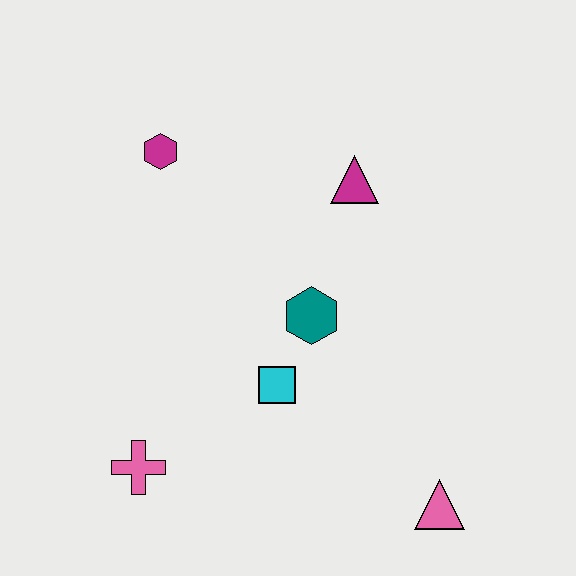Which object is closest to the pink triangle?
The cyan square is closest to the pink triangle.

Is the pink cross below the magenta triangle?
Yes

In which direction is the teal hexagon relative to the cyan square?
The teal hexagon is above the cyan square.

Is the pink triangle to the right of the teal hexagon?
Yes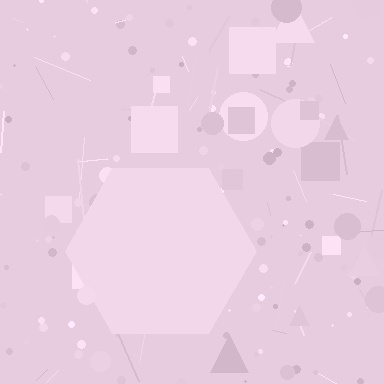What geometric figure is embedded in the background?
A hexagon is embedded in the background.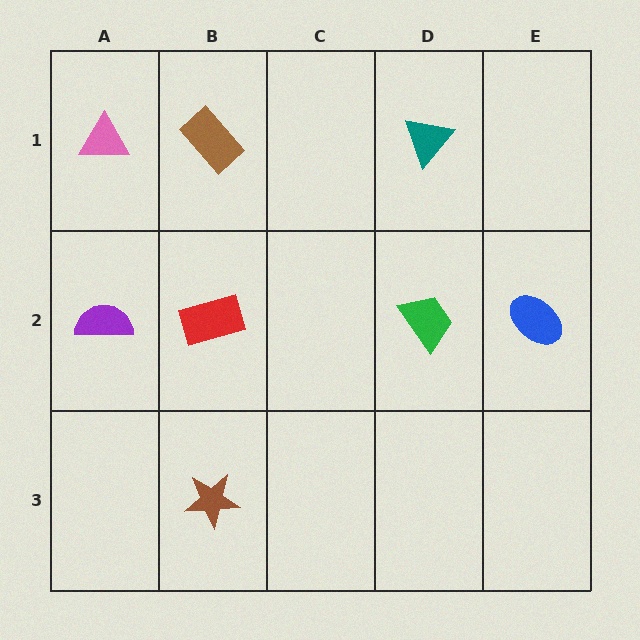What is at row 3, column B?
A brown star.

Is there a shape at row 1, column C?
No, that cell is empty.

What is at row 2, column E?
A blue ellipse.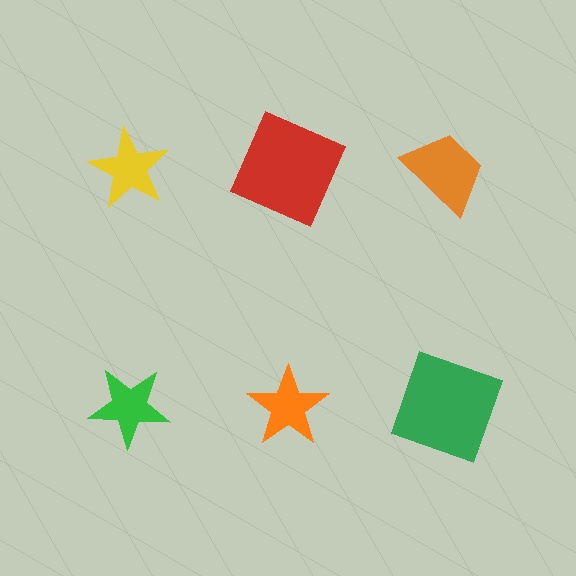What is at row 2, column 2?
An orange star.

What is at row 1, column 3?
An orange trapezoid.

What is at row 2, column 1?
A green star.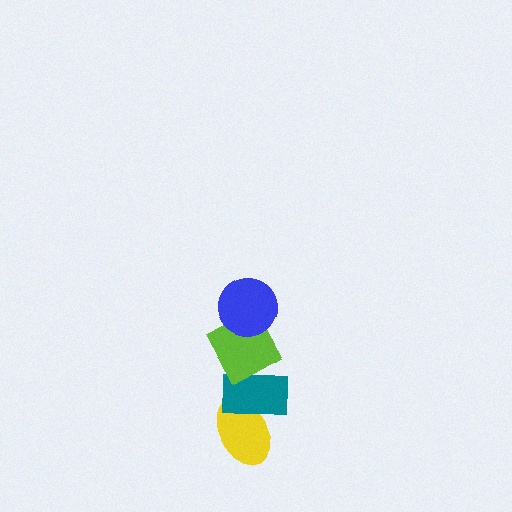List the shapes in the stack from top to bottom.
From top to bottom: the blue circle, the lime square, the teal rectangle, the yellow ellipse.